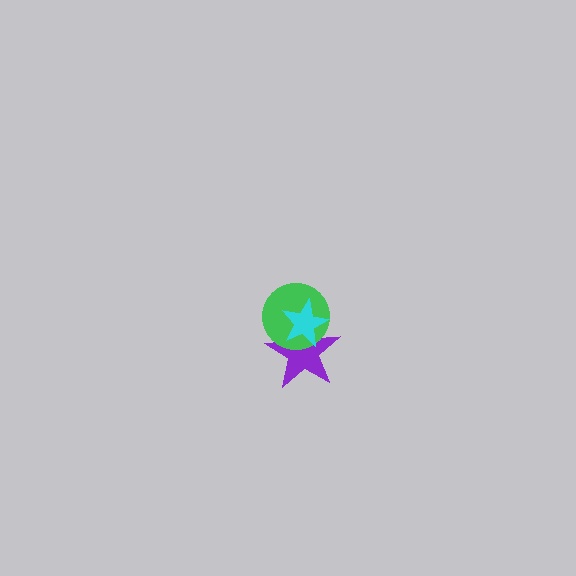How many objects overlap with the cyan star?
2 objects overlap with the cyan star.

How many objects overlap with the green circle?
2 objects overlap with the green circle.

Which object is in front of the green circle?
The cyan star is in front of the green circle.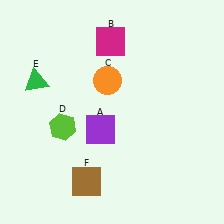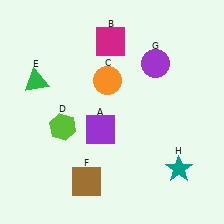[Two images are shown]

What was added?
A purple circle (G), a teal star (H) were added in Image 2.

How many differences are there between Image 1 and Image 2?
There are 2 differences between the two images.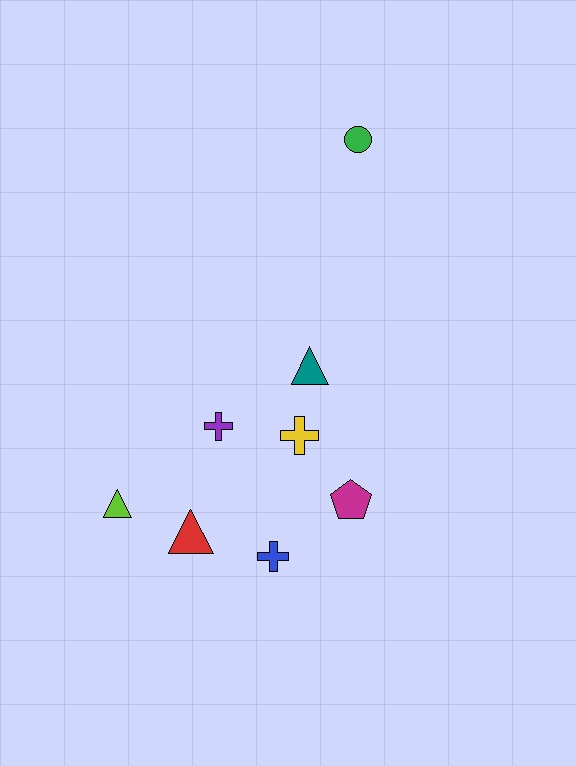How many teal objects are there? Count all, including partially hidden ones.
There is 1 teal object.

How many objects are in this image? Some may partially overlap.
There are 8 objects.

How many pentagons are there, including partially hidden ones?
There is 1 pentagon.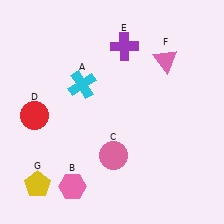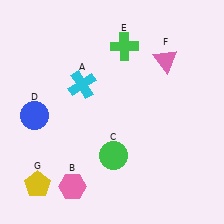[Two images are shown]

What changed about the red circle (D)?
In Image 1, D is red. In Image 2, it changed to blue.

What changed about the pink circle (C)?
In Image 1, C is pink. In Image 2, it changed to green.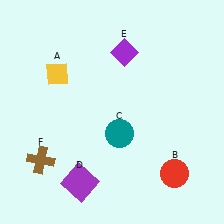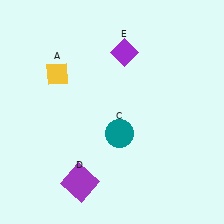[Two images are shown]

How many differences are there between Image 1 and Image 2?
There are 2 differences between the two images.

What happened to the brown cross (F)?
The brown cross (F) was removed in Image 2. It was in the bottom-left area of Image 1.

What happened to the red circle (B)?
The red circle (B) was removed in Image 2. It was in the bottom-right area of Image 1.